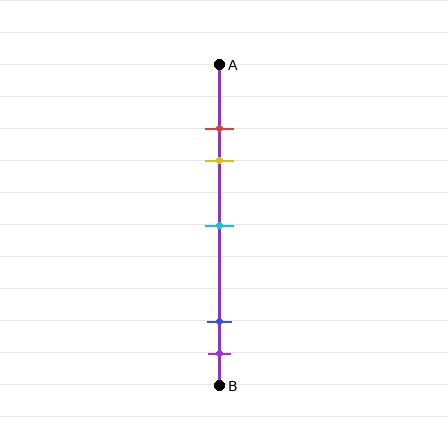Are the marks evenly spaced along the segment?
No, the marks are not evenly spaced.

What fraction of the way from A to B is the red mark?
The red mark is approximately 20% (0.2) of the way from A to B.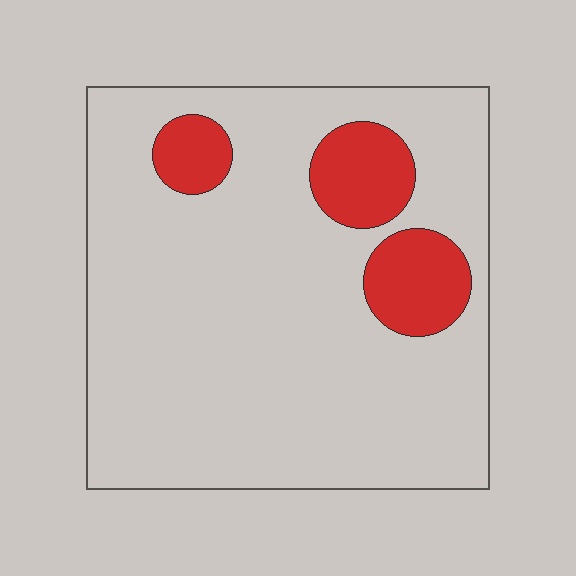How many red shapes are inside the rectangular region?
3.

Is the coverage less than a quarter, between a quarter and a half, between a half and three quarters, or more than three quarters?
Less than a quarter.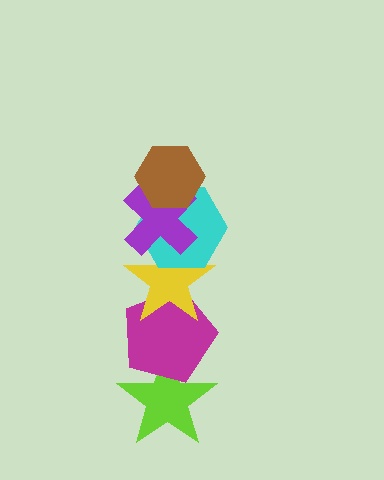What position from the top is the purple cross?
The purple cross is 2nd from the top.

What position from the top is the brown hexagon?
The brown hexagon is 1st from the top.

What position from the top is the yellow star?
The yellow star is 4th from the top.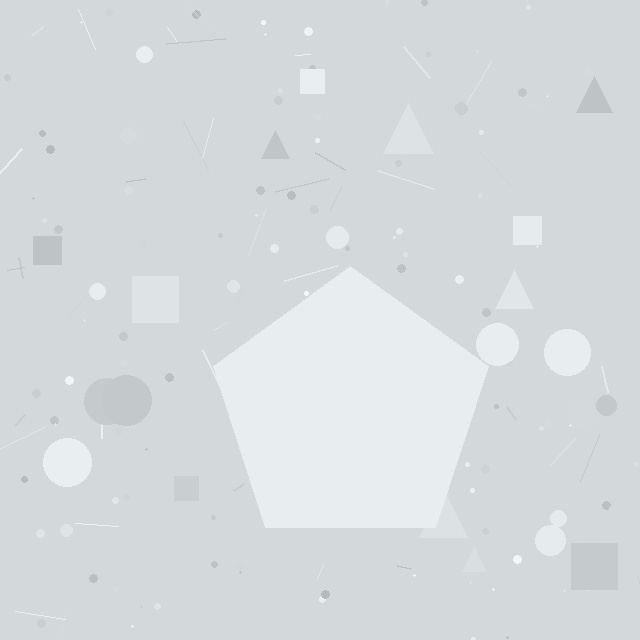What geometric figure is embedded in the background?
A pentagon is embedded in the background.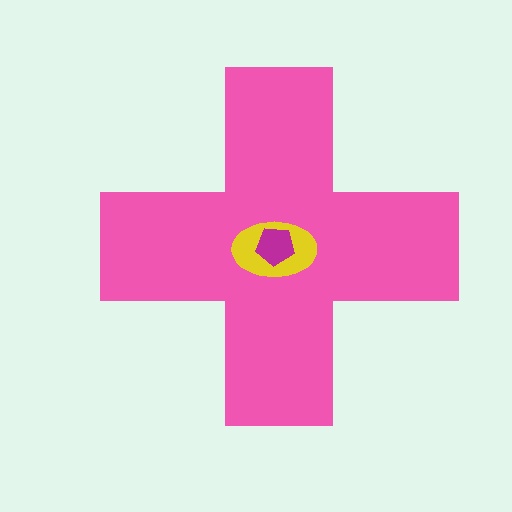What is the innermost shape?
The magenta pentagon.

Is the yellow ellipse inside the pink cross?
Yes.